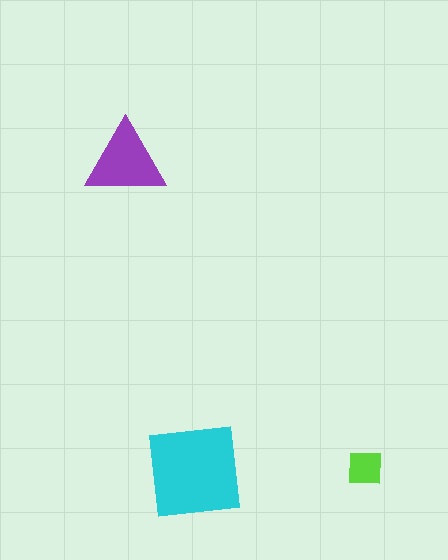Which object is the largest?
The cyan square.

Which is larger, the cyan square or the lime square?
The cyan square.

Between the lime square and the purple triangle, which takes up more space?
The purple triangle.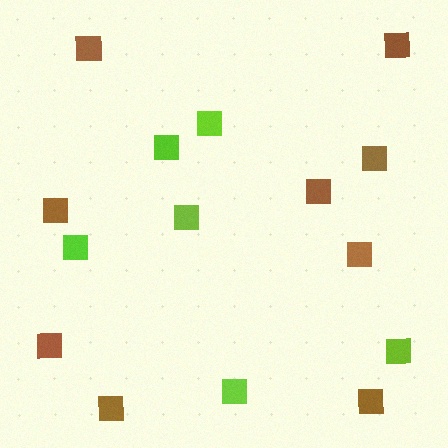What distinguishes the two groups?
There are 2 groups: one group of lime squares (6) and one group of brown squares (9).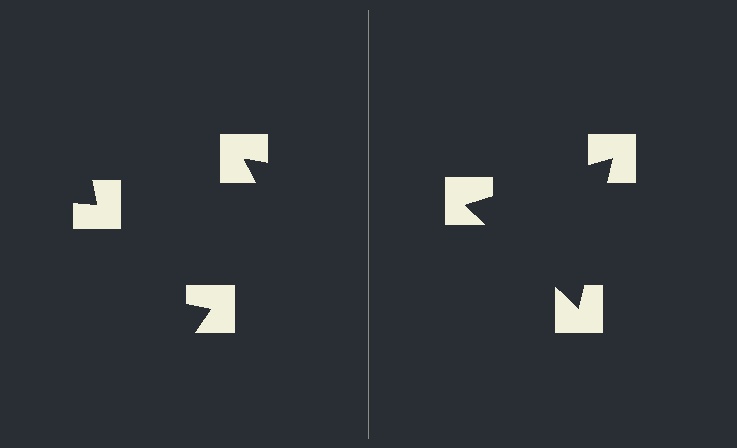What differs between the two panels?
The notched squares are positioned identically on both sides; only the wedge orientations differ. On the right they align to a triangle; on the left they are misaligned.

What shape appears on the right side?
An illusory triangle.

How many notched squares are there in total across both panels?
6 — 3 on each side.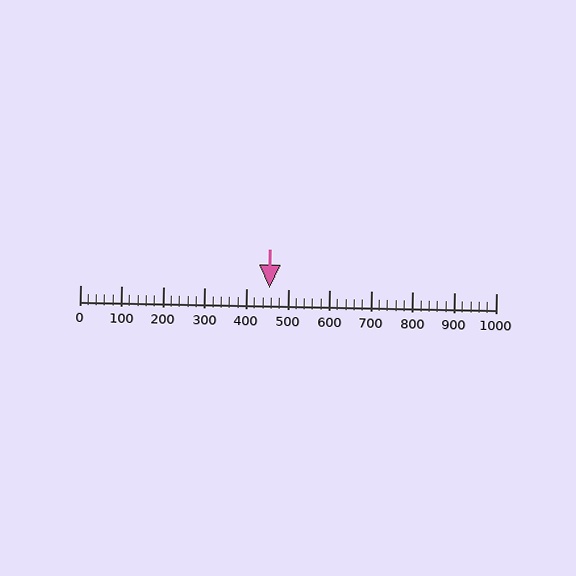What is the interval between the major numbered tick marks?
The major tick marks are spaced 100 units apart.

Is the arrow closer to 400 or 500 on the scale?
The arrow is closer to 500.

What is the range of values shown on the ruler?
The ruler shows values from 0 to 1000.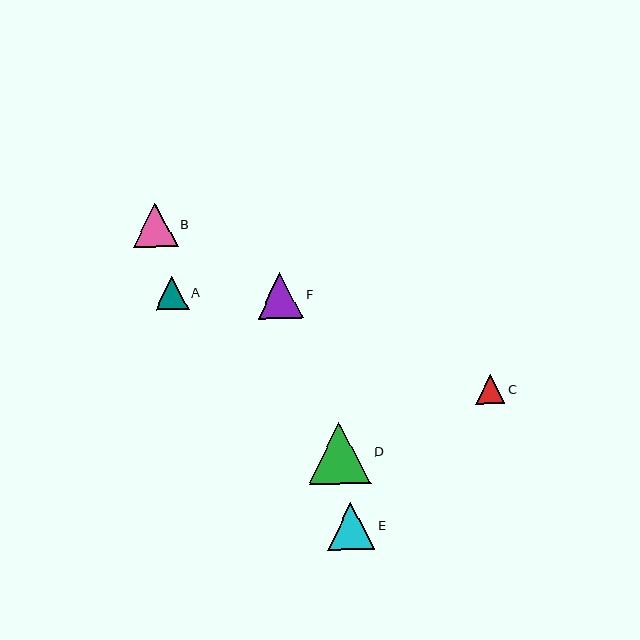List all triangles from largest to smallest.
From largest to smallest: D, E, F, B, A, C.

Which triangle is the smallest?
Triangle C is the smallest with a size of approximately 29 pixels.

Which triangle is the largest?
Triangle D is the largest with a size of approximately 62 pixels.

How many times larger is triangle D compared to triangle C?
Triangle D is approximately 2.1 times the size of triangle C.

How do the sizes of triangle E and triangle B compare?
Triangle E and triangle B are approximately the same size.